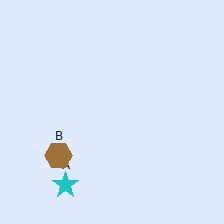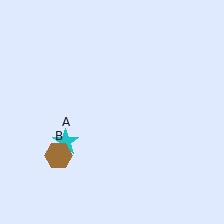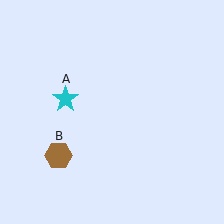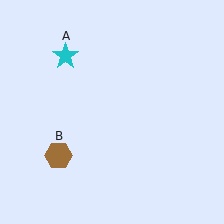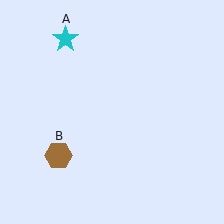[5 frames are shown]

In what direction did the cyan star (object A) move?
The cyan star (object A) moved up.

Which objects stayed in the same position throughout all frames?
Brown hexagon (object B) remained stationary.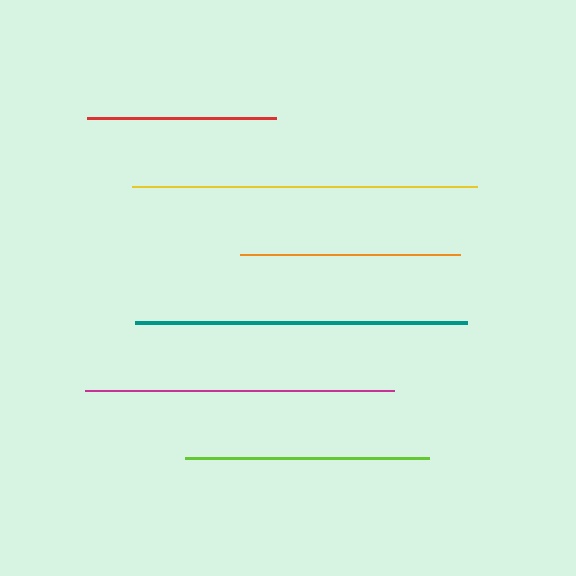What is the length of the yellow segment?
The yellow segment is approximately 345 pixels long.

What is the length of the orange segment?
The orange segment is approximately 220 pixels long.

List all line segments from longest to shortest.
From longest to shortest: yellow, teal, magenta, lime, orange, red.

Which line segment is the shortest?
The red line is the shortest at approximately 189 pixels.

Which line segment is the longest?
The yellow line is the longest at approximately 345 pixels.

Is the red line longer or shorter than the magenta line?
The magenta line is longer than the red line.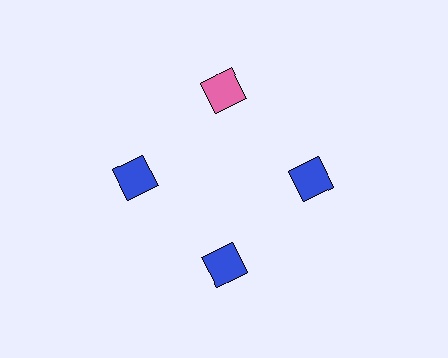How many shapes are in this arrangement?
There are 4 shapes arranged in a ring pattern.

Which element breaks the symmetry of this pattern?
The pink diamond at roughly the 12 o'clock position breaks the symmetry. All other shapes are blue diamonds.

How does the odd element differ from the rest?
It has a different color: pink instead of blue.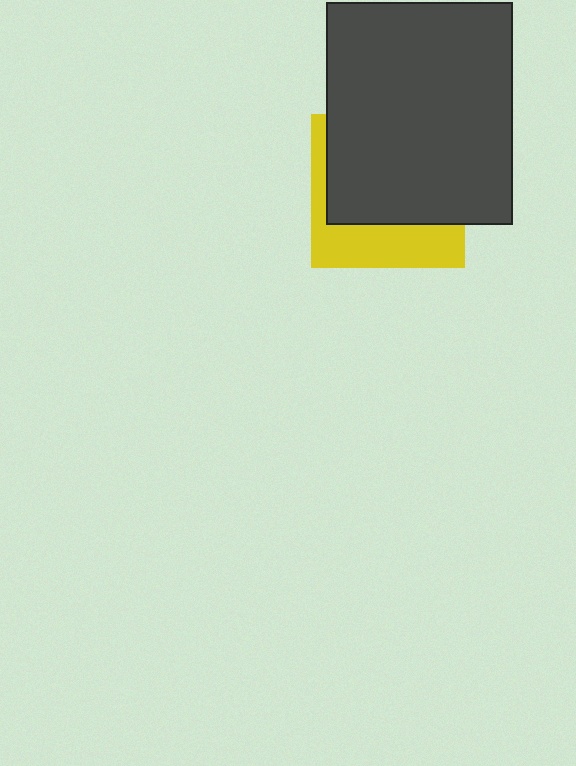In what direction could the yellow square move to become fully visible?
The yellow square could move down. That would shift it out from behind the dark gray rectangle entirely.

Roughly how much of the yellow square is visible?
A small part of it is visible (roughly 34%).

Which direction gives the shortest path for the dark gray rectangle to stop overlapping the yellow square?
Moving up gives the shortest separation.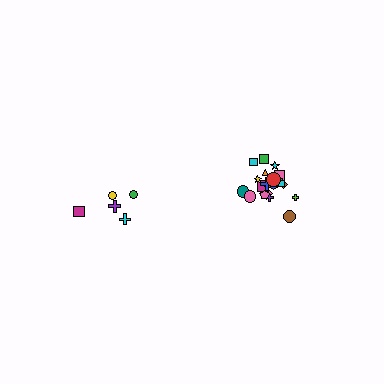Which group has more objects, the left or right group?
The right group.